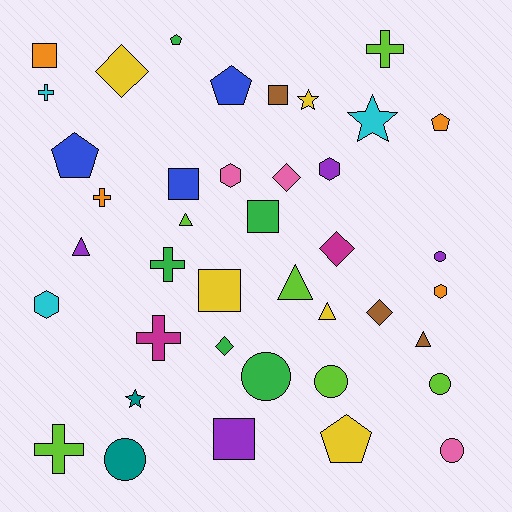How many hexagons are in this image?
There are 4 hexagons.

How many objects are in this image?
There are 40 objects.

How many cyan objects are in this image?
There are 3 cyan objects.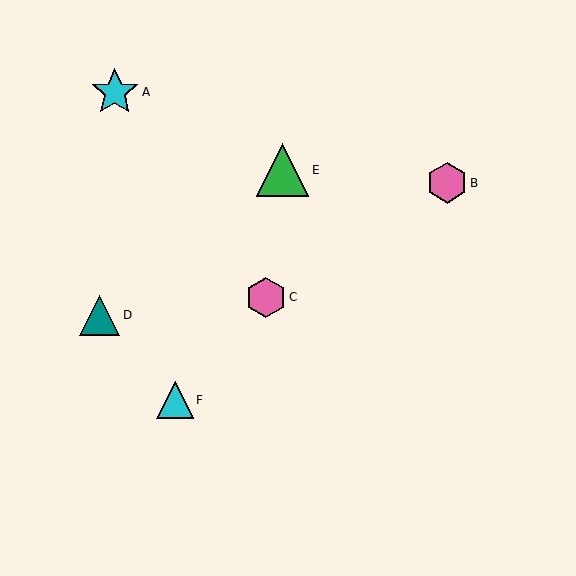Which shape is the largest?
The green triangle (labeled E) is the largest.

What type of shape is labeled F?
Shape F is a cyan triangle.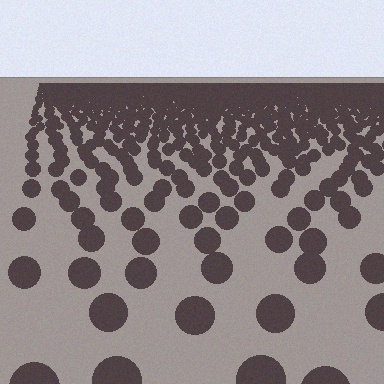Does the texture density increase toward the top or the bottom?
Density increases toward the top.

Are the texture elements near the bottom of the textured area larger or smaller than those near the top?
Larger. Near the bottom, elements are closer to the viewer and appear at a bigger on-screen size.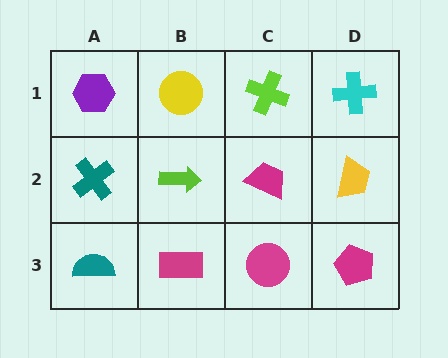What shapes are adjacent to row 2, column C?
A lime cross (row 1, column C), a magenta circle (row 3, column C), a lime arrow (row 2, column B), a yellow trapezoid (row 2, column D).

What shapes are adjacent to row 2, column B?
A yellow circle (row 1, column B), a magenta rectangle (row 3, column B), a teal cross (row 2, column A), a magenta trapezoid (row 2, column C).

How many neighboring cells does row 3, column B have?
3.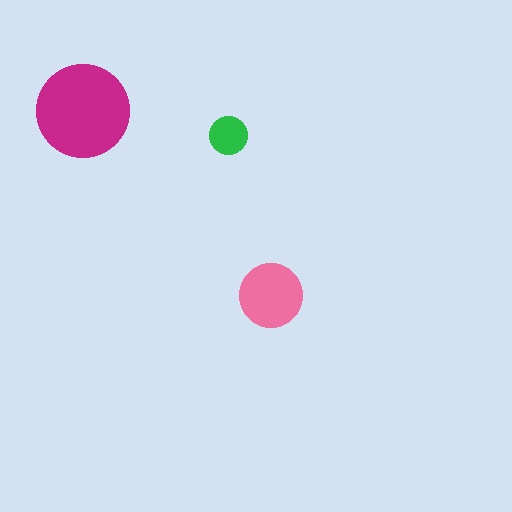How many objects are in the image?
There are 3 objects in the image.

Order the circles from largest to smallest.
the magenta one, the pink one, the green one.